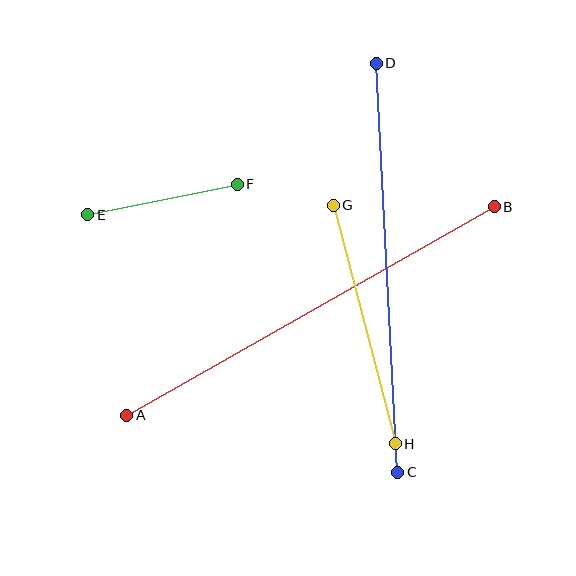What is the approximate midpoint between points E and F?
The midpoint is at approximately (163, 200) pixels.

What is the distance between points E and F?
The distance is approximately 152 pixels.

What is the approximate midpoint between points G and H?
The midpoint is at approximately (364, 325) pixels.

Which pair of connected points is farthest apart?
Points A and B are farthest apart.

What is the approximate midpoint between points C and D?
The midpoint is at approximately (387, 268) pixels.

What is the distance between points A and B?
The distance is approximately 423 pixels.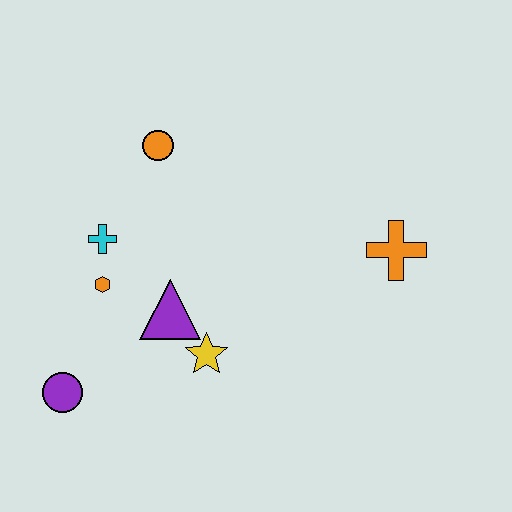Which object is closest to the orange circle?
The cyan cross is closest to the orange circle.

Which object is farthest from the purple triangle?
The orange cross is farthest from the purple triangle.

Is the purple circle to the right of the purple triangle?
No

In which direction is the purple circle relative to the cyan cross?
The purple circle is below the cyan cross.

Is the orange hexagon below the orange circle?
Yes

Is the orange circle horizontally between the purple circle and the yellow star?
Yes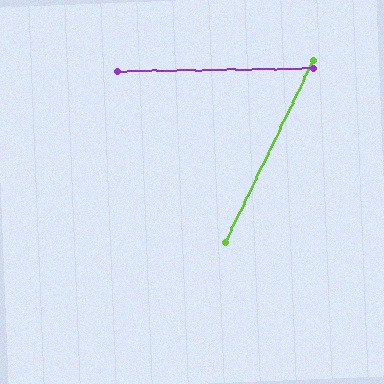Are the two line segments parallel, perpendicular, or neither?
Neither parallel nor perpendicular — they differ by about 64°.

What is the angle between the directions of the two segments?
Approximately 64 degrees.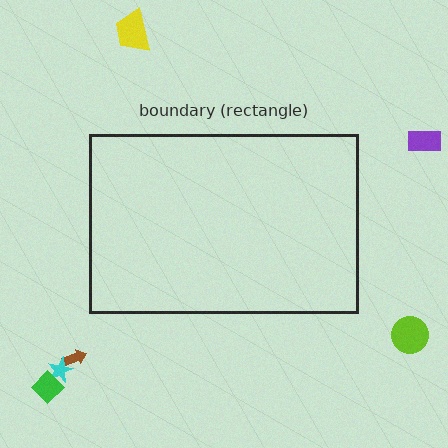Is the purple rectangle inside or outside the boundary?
Outside.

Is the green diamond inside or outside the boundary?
Outside.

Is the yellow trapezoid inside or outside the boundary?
Outside.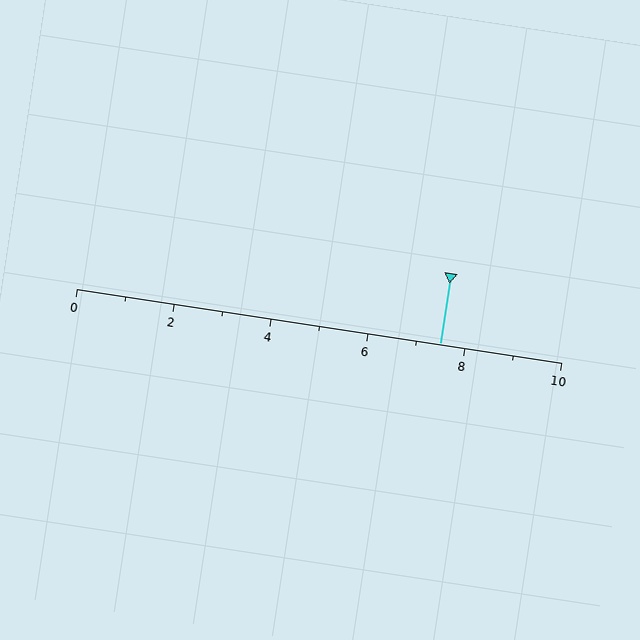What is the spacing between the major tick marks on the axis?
The major ticks are spaced 2 apart.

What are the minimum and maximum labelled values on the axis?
The axis runs from 0 to 10.